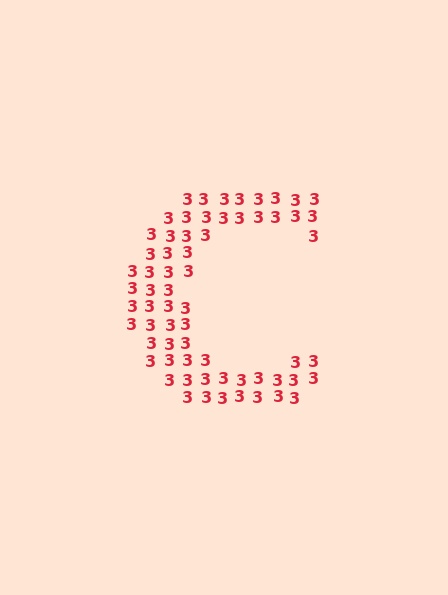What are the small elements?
The small elements are digit 3's.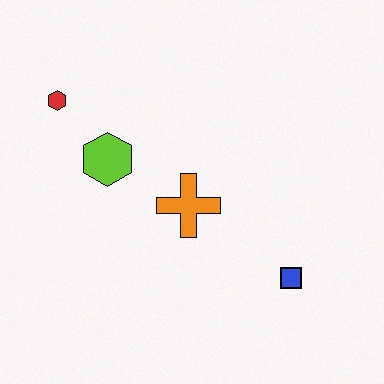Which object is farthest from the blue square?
The red hexagon is farthest from the blue square.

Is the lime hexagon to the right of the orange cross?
No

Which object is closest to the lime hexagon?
The red hexagon is closest to the lime hexagon.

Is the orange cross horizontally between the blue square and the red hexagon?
Yes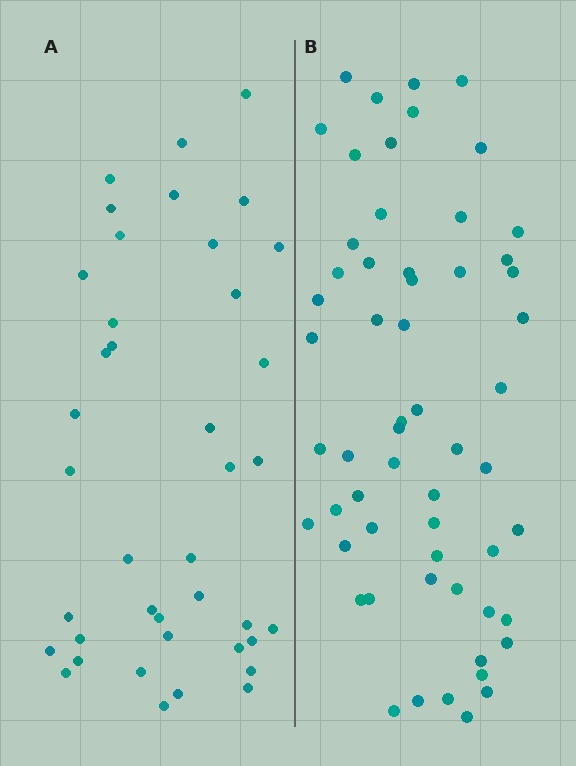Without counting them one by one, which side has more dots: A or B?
Region B (the right region) has more dots.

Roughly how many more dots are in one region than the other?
Region B has approximately 20 more dots than region A.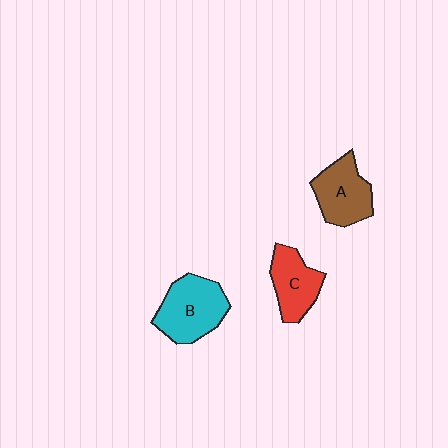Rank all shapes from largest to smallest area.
From largest to smallest: B (cyan), A (brown), C (red).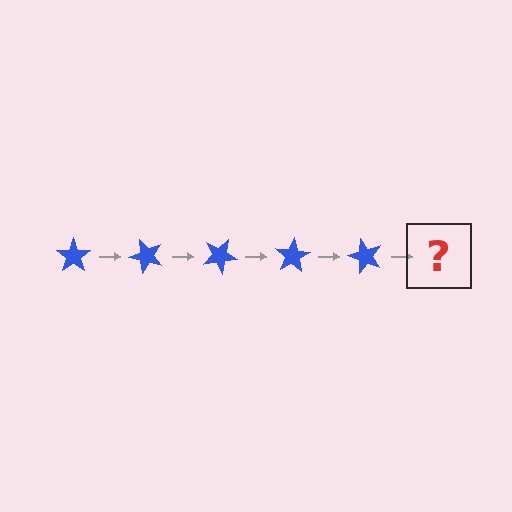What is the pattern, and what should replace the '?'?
The pattern is that the star rotates 50 degrees each step. The '?' should be a blue star rotated 250 degrees.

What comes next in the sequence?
The next element should be a blue star rotated 250 degrees.